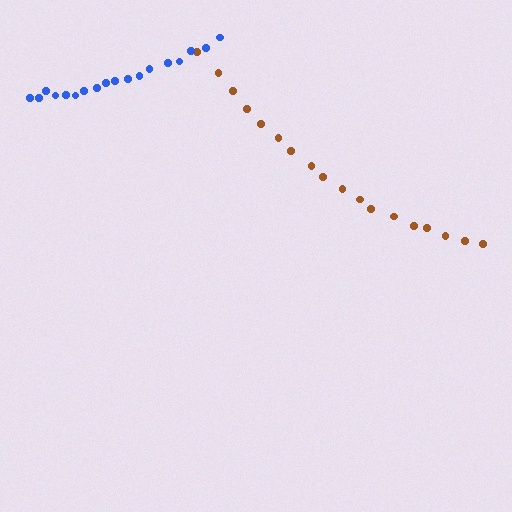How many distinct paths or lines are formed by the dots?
There are 2 distinct paths.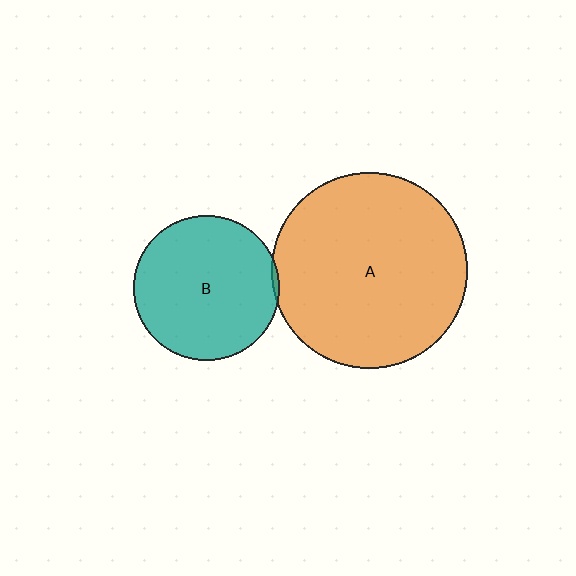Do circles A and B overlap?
Yes.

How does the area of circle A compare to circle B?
Approximately 1.8 times.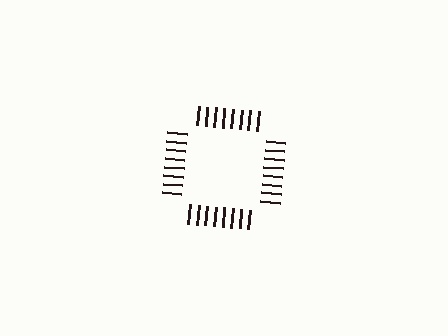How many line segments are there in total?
32 — 8 along each of the 4 edges.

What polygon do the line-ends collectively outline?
An illusory square — the line segments terminate on its edges but no continuous stroke is drawn.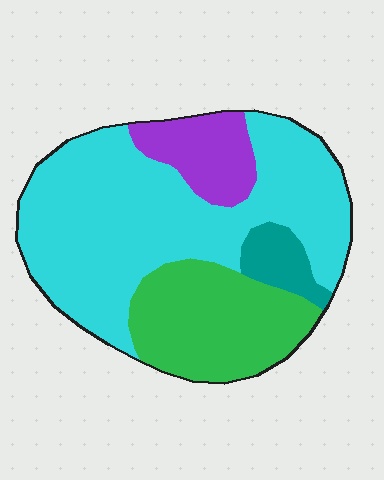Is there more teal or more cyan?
Cyan.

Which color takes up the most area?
Cyan, at roughly 60%.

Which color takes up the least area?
Teal, at roughly 5%.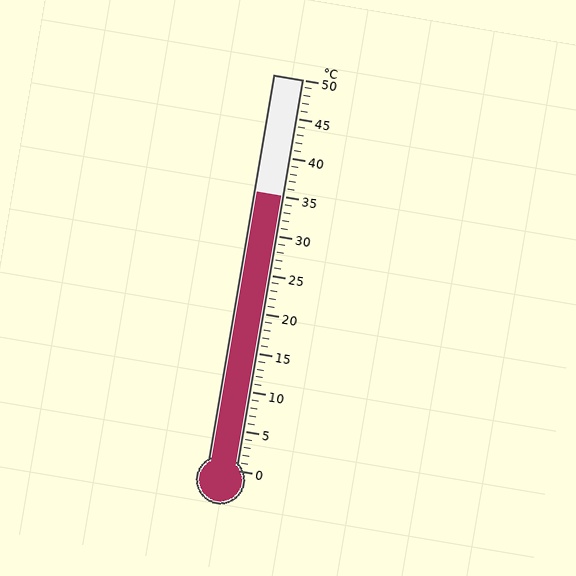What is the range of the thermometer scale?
The thermometer scale ranges from 0°C to 50°C.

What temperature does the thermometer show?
The thermometer shows approximately 35°C.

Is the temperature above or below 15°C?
The temperature is above 15°C.